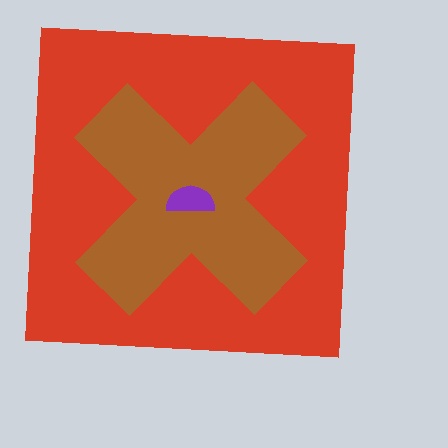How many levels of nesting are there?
3.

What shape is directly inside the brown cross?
The purple semicircle.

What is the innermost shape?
The purple semicircle.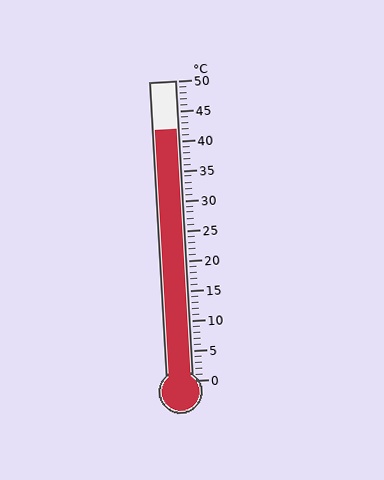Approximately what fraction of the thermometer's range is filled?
The thermometer is filled to approximately 85% of its range.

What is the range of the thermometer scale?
The thermometer scale ranges from 0°C to 50°C.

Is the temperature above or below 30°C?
The temperature is above 30°C.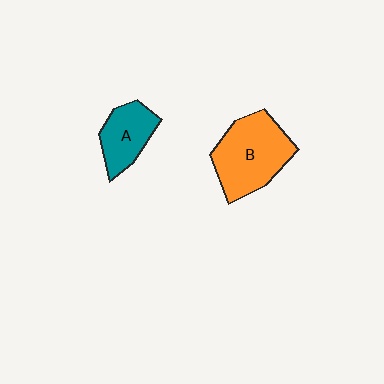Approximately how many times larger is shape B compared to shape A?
Approximately 1.7 times.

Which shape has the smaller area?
Shape A (teal).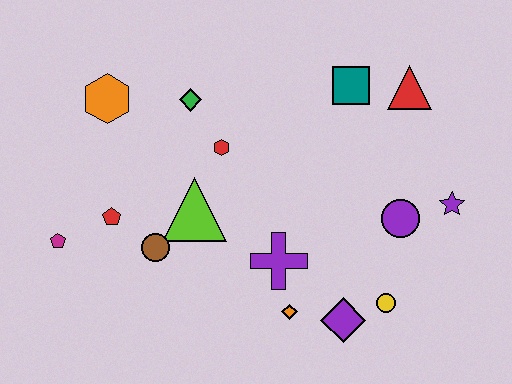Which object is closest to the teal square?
The red triangle is closest to the teal square.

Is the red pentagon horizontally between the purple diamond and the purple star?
No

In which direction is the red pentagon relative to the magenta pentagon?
The red pentagon is to the right of the magenta pentagon.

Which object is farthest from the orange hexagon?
The purple star is farthest from the orange hexagon.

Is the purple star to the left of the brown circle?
No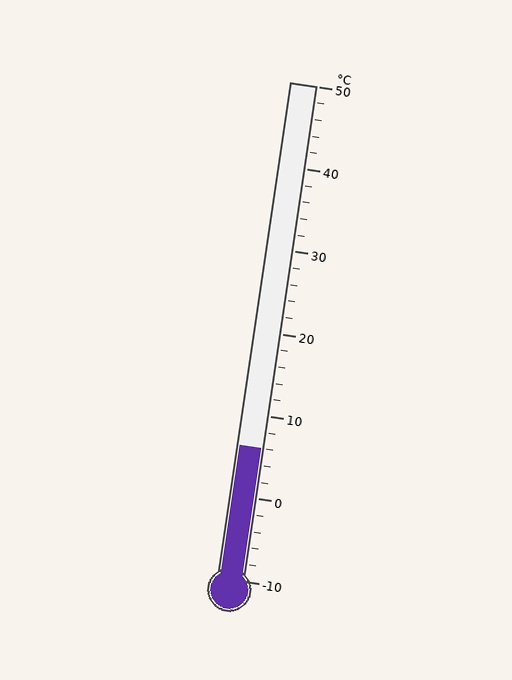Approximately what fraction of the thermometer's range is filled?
The thermometer is filled to approximately 25% of its range.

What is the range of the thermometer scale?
The thermometer scale ranges from -10°C to 50°C.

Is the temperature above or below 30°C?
The temperature is below 30°C.